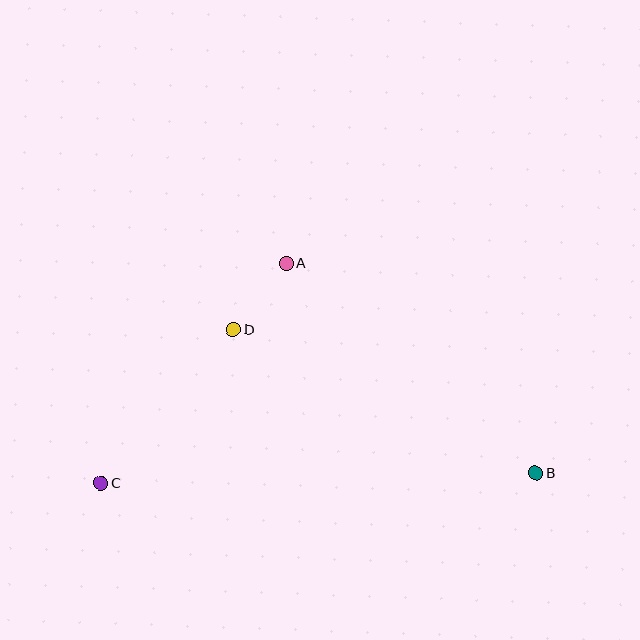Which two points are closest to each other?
Points A and D are closest to each other.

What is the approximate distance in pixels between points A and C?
The distance between A and C is approximately 287 pixels.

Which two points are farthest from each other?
Points B and C are farthest from each other.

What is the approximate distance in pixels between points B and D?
The distance between B and D is approximately 335 pixels.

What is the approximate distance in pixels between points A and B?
The distance between A and B is approximately 326 pixels.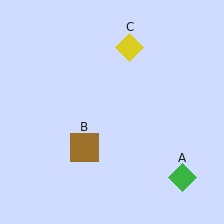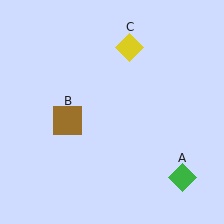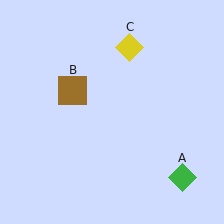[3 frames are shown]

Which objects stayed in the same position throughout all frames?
Green diamond (object A) and yellow diamond (object C) remained stationary.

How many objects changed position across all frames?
1 object changed position: brown square (object B).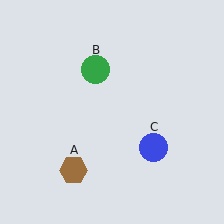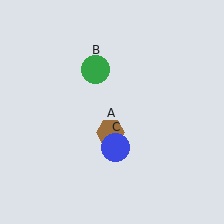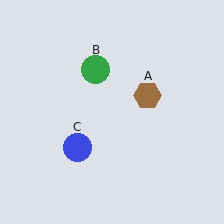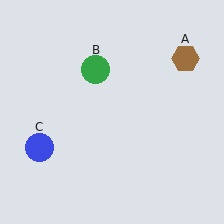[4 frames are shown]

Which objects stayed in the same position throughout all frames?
Green circle (object B) remained stationary.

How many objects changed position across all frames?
2 objects changed position: brown hexagon (object A), blue circle (object C).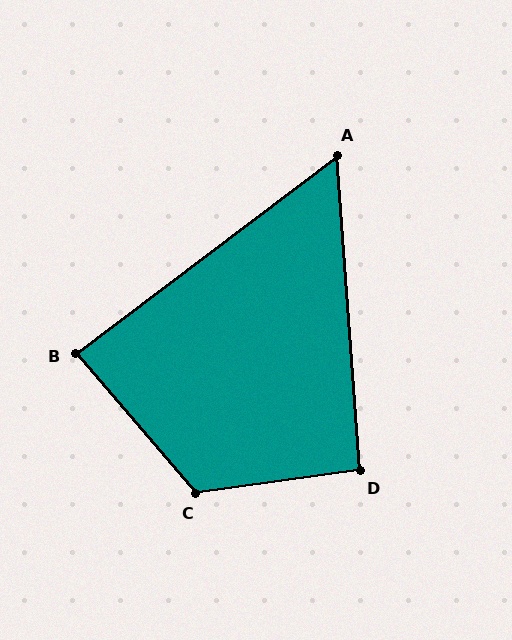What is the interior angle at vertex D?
Approximately 93 degrees (approximately right).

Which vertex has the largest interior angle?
C, at approximately 123 degrees.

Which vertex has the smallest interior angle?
A, at approximately 57 degrees.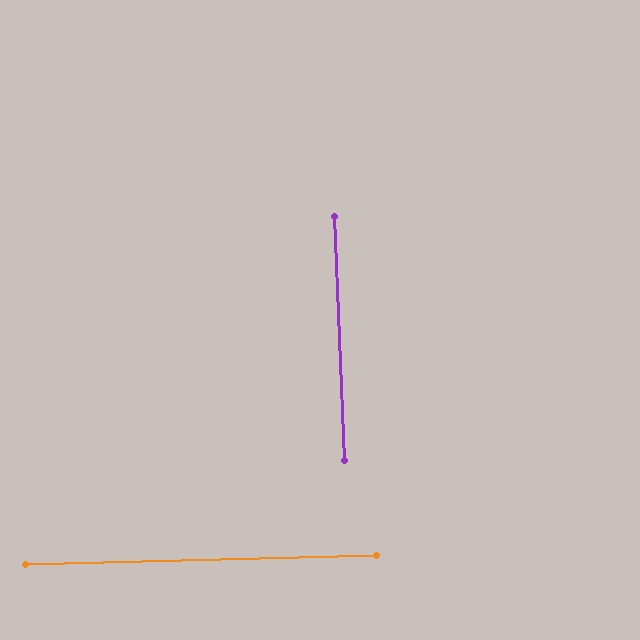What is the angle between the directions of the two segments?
Approximately 89 degrees.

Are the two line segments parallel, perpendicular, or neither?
Perpendicular — they meet at approximately 89°.